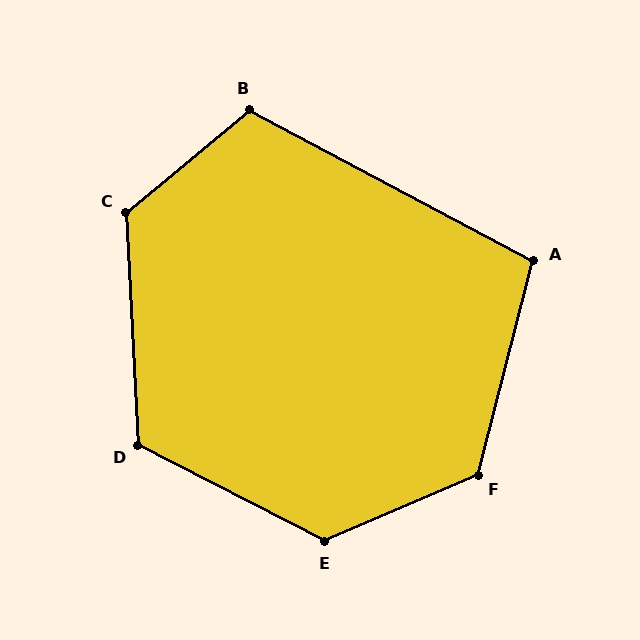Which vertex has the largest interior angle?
E, at approximately 129 degrees.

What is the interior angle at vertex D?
Approximately 120 degrees (obtuse).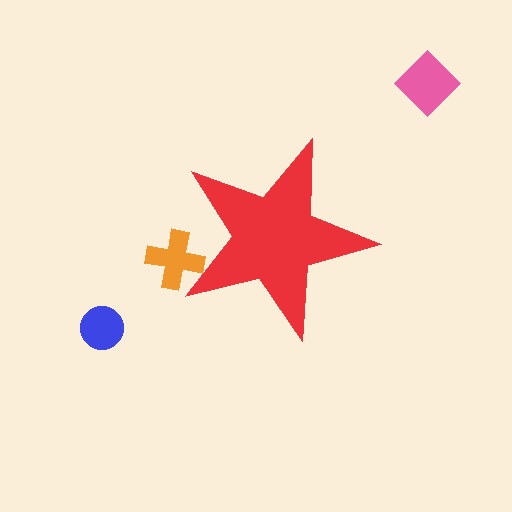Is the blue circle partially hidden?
No, the blue circle is fully visible.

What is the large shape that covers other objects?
A red star.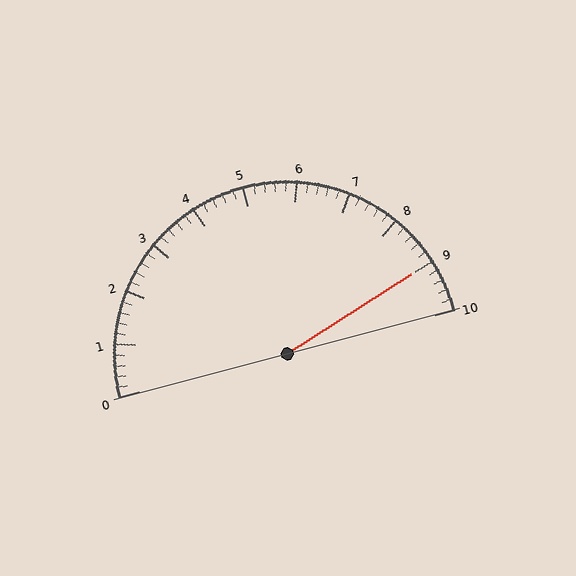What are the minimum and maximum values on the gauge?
The gauge ranges from 0 to 10.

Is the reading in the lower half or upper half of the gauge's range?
The reading is in the upper half of the range (0 to 10).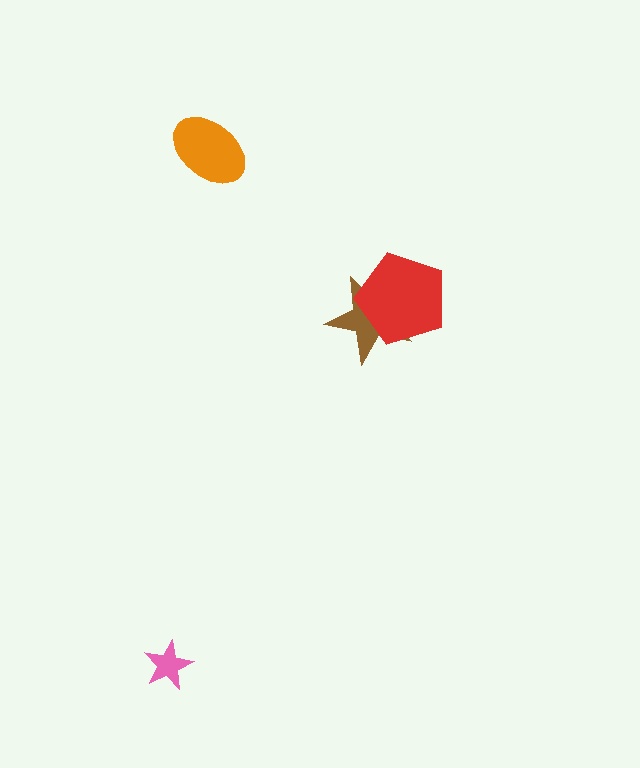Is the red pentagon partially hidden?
No, no other shape covers it.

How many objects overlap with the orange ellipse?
0 objects overlap with the orange ellipse.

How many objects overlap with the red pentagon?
1 object overlaps with the red pentagon.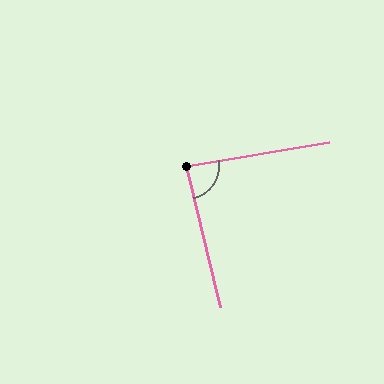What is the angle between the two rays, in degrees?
Approximately 86 degrees.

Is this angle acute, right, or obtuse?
It is approximately a right angle.